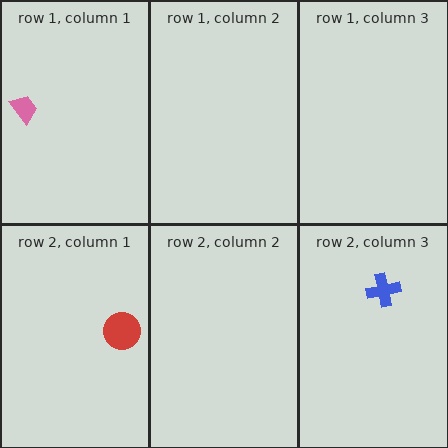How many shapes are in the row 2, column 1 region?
1.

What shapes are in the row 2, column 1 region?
The red circle.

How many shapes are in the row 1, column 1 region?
1.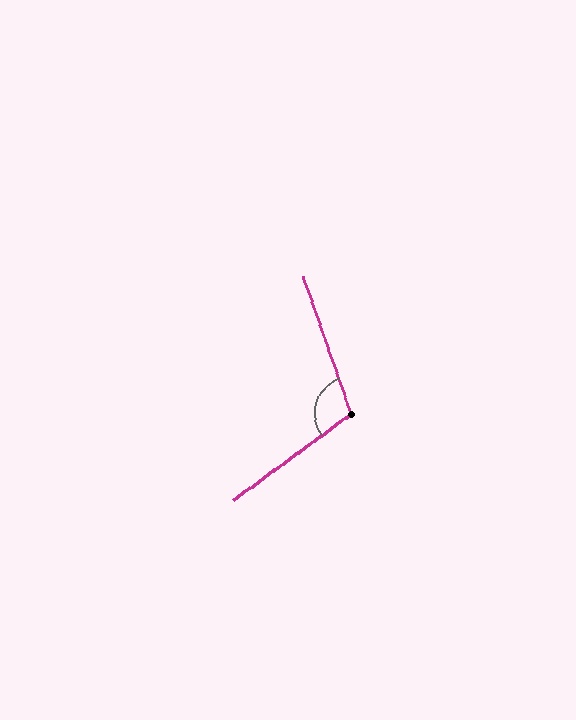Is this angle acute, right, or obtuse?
It is obtuse.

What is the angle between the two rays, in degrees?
Approximately 107 degrees.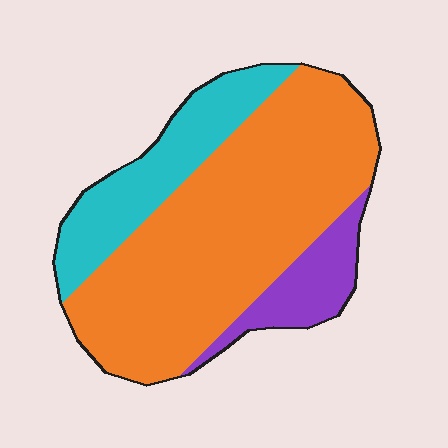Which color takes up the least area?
Purple, at roughly 10%.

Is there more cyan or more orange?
Orange.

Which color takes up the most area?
Orange, at roughly 65%.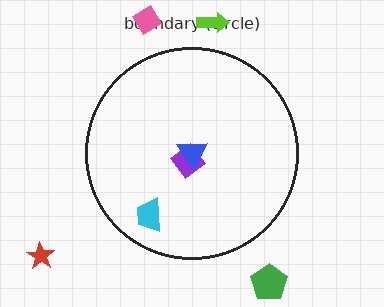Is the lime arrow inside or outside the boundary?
Outside.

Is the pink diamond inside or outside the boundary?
Outside.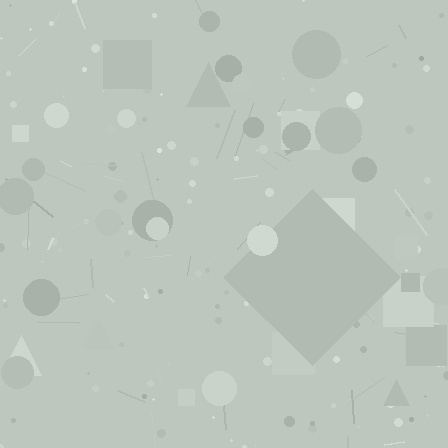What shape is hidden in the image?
A diamond is hidden in the image.